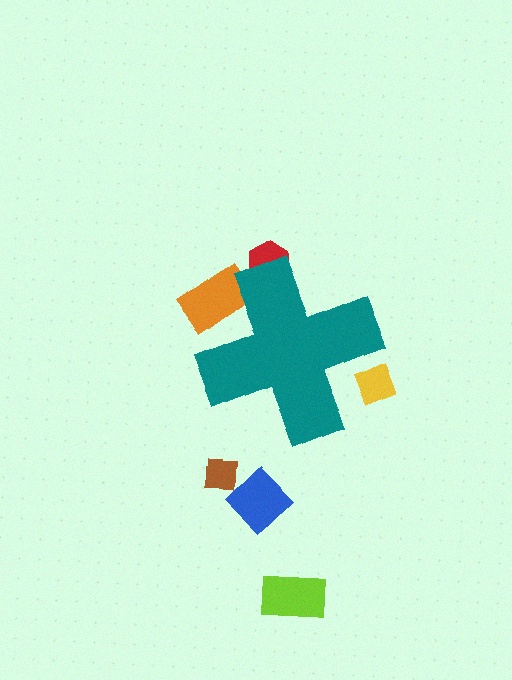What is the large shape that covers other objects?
A teal cross.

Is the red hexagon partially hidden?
Yes, the red hexagon is partially hidden behind the teal cross.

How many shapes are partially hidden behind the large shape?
3 shapes are partially hidden.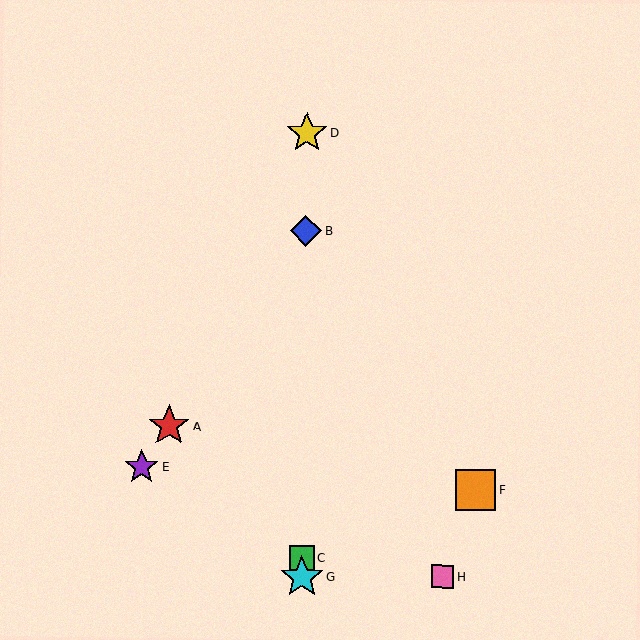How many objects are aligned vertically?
4 objects (B, C, D, G) are aligned vertically.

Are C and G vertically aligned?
Yes, both are at x≈302.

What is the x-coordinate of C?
Object C is at x≈302.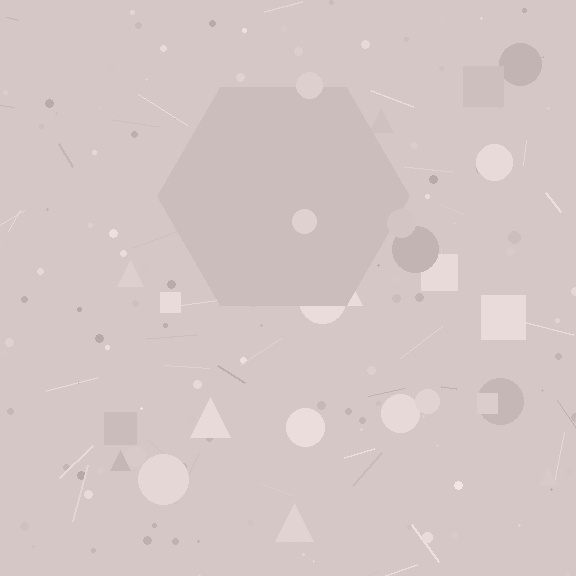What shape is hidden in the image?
A hexagon is hidden in the image.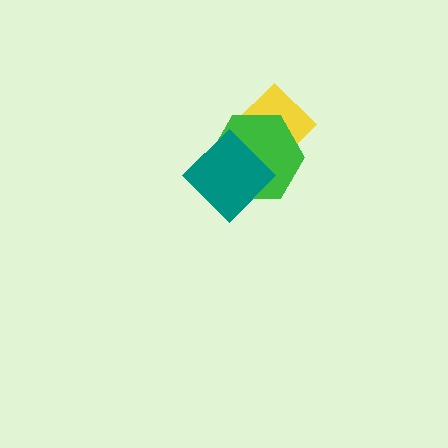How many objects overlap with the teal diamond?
2 objects overlap with the teal diamond.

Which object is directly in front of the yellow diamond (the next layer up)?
The green hexagon is directly in front of the yellow diamond.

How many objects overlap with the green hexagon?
2 objects overlap with the green hexagon.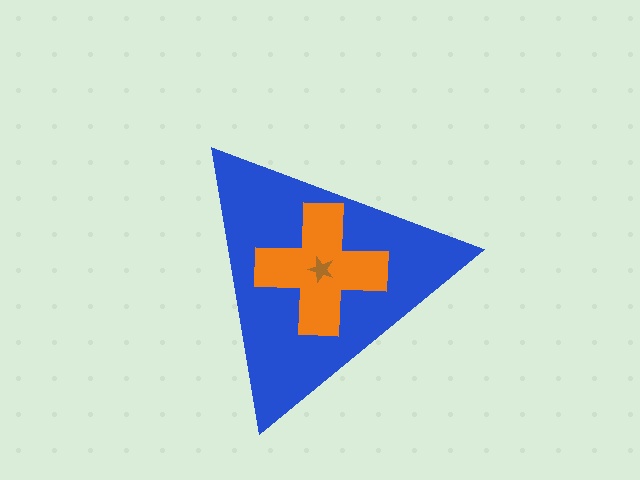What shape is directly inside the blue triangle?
The orange cross.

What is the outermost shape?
The blue triangle.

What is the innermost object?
The brown star.